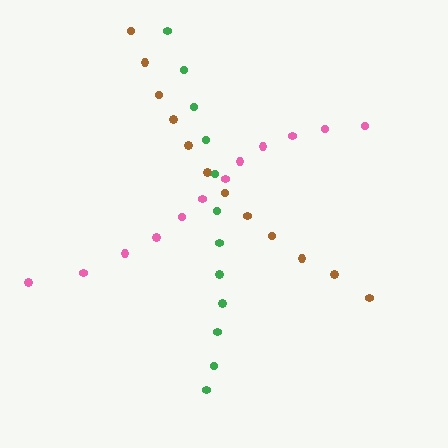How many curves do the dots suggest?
There are 3 distinct paths.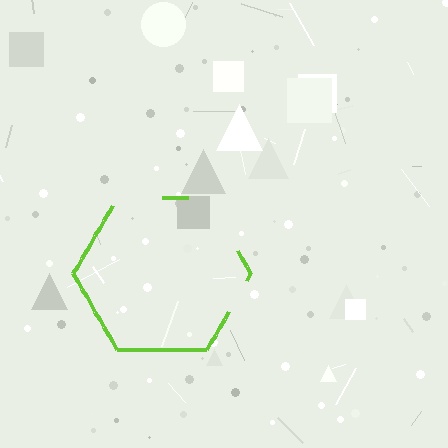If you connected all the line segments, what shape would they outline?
They would outline a hexagon.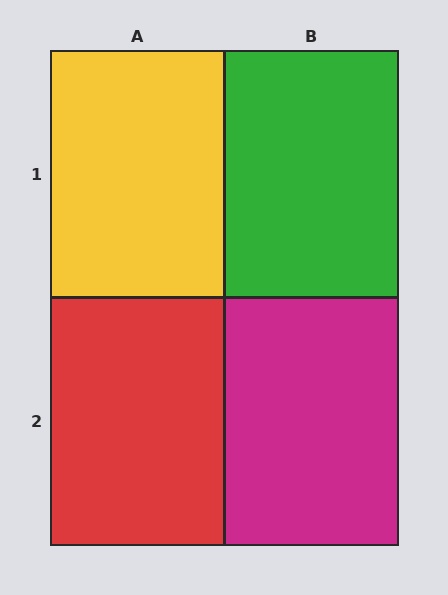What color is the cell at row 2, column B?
Magenta.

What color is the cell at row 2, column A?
Red.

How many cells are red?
1 cell is red.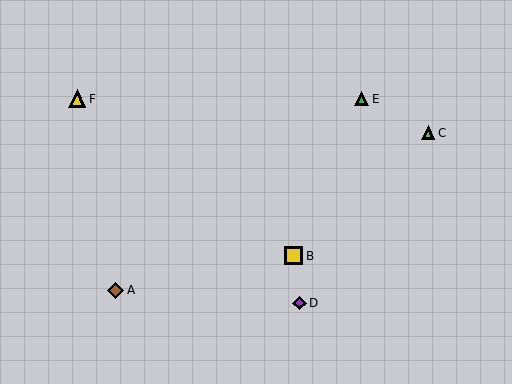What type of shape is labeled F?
Shape F is a yellow triangle.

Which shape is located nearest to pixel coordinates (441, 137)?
The lime triangle (labeled C) at (428, 133) is nearest to that location.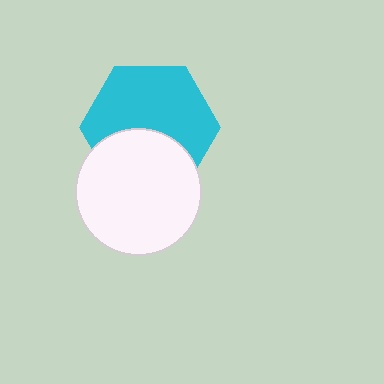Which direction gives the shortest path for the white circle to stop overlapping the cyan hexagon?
Moving down gives the shortest separation.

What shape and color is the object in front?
The object in front is a white circle.